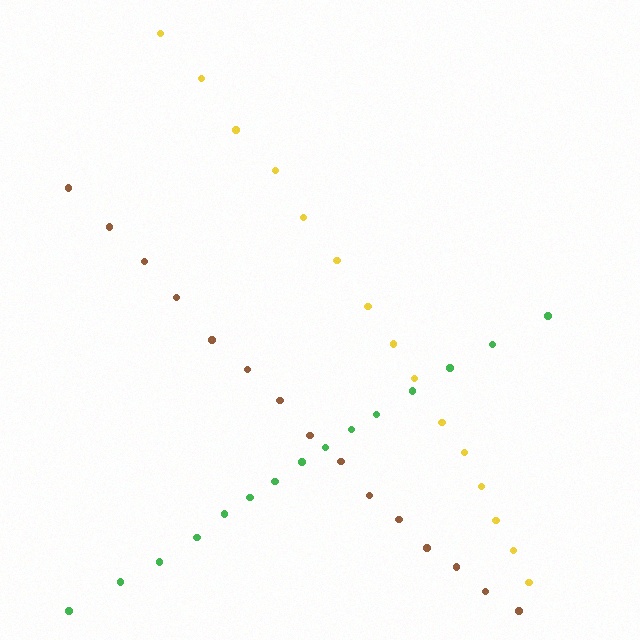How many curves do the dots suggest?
There are 3 distinct paths.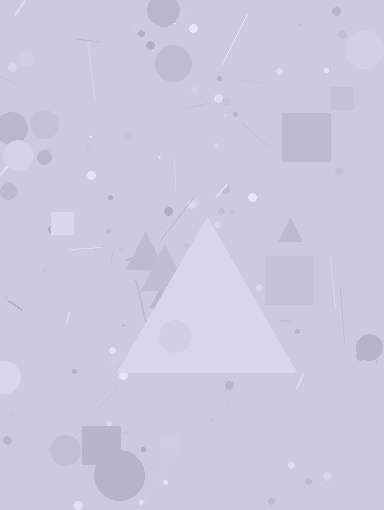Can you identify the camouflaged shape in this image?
The camouflaged shape is a triangle.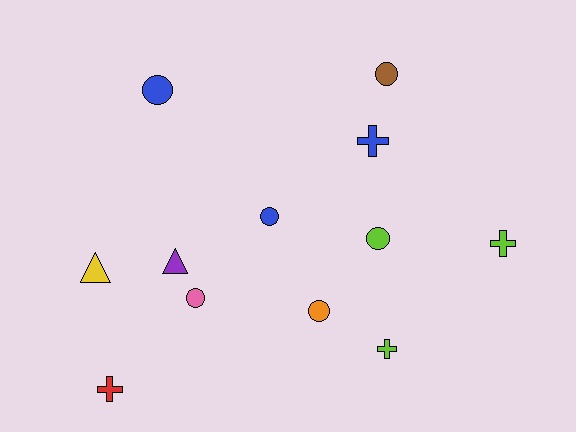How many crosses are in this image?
There are 4 crosses.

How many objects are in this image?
There are 12 objects.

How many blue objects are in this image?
There are 3 blue objects.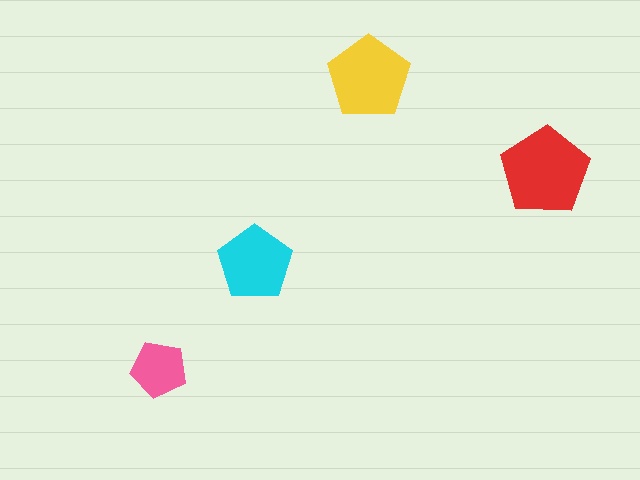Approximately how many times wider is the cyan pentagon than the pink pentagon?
About 1.5 times wider.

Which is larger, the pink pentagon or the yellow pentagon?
The yellow one.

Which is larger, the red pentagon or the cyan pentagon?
The red one.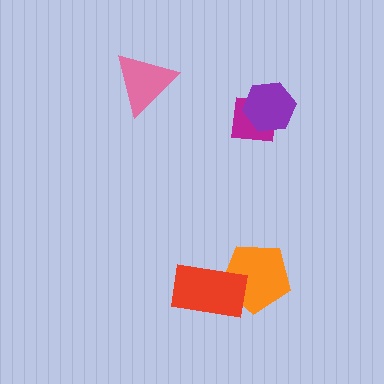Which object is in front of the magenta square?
The purple hexagon is in front of the magenta square.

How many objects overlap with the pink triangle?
0 objects overlap with the pink triangle.